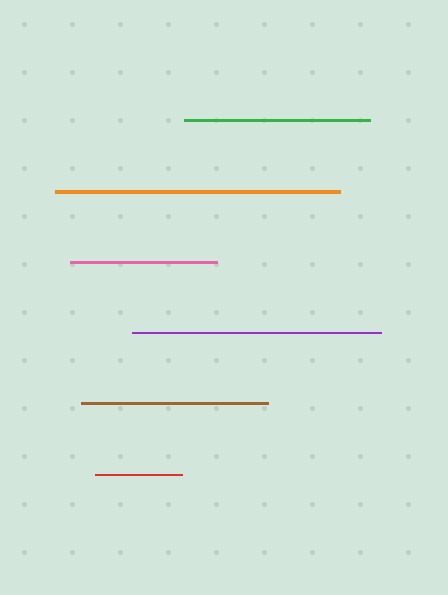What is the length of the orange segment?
The orange segment is approximately 285 pixels long.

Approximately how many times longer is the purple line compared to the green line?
The purple line is approximately 1.3 times the length of the green line.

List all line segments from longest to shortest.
From longest to shortest: orange, purple, brown, green, pink, red.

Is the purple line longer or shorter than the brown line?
The purple line is longer than the brown line.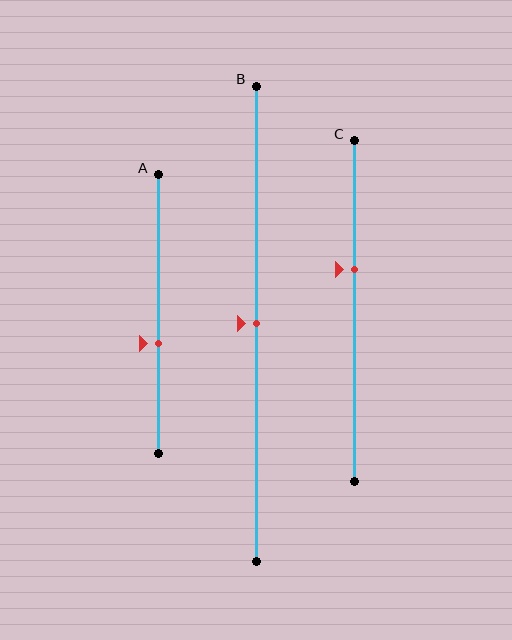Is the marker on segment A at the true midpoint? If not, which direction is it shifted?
No, the marker on segment A is shifted downward by about 10% of the segment length.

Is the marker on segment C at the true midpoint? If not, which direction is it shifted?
No, the marker on segment C is shifted upward by about 12% of the segment length.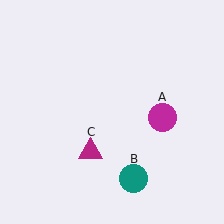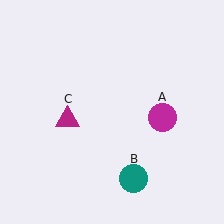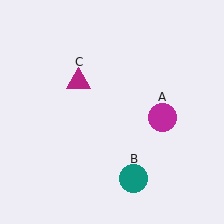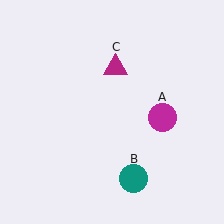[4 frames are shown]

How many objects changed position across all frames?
1 object changed position: magenta triangle (object C).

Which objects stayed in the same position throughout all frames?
Magenta circle (object A) and teal circle (object B) remained stationary.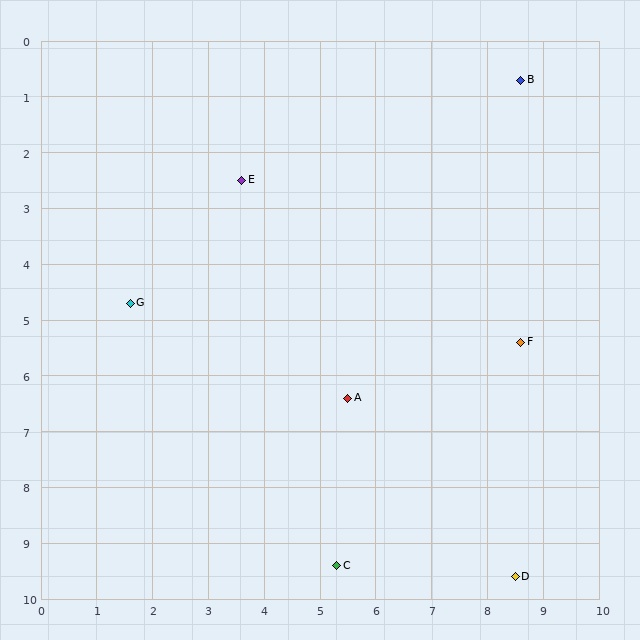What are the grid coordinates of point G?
Point G is at approximately (1.6, 4.7).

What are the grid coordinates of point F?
Point F is at approximately (8.6, 5.4).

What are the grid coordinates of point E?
Point E is at approximately (3.6, 2.5).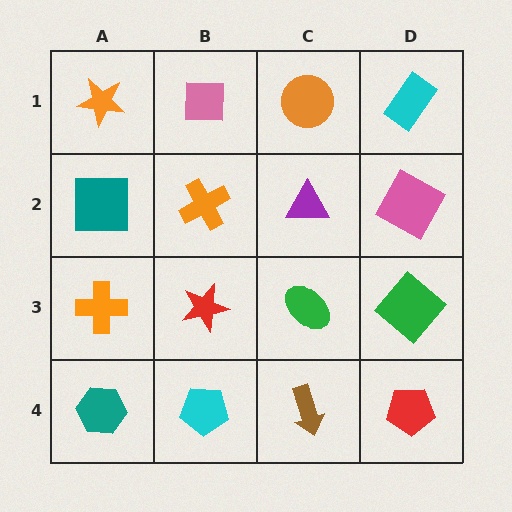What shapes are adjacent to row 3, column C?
A purple triangle (row 2, column C), a brown arrow (row 4, column C), a red star (row 3, column B), a green diamond (row 3, column D).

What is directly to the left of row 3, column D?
A green ellipse.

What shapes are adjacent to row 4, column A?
An orange cross (row 3, column A), a cyan pentagon (row 4, column B).